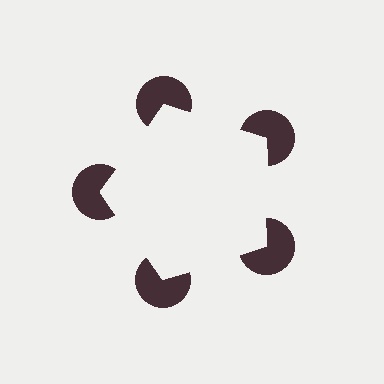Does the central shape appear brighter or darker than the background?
It typically appears slightly brighter than the background, even though no actual brightness change is drawn.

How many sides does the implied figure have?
5 sides.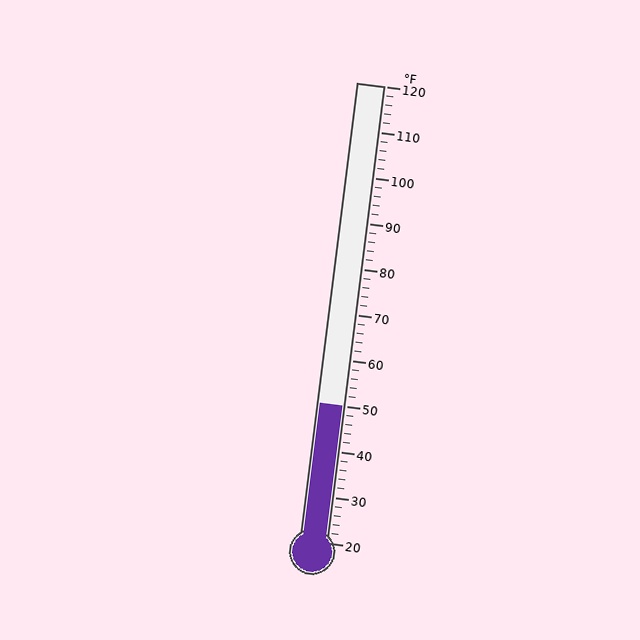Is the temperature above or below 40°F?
The temperature is above 40°F.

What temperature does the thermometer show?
The thermometer shows approximately 50°F.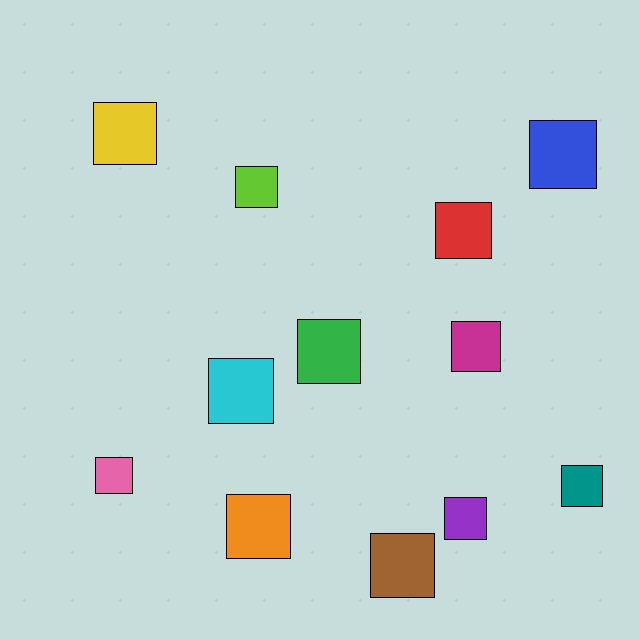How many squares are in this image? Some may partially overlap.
There are 12 squares.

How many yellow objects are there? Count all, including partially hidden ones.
There is 1 yellow object.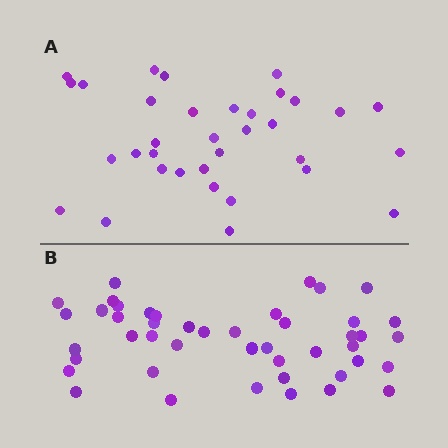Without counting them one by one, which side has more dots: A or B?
Region B (the bottom region) has more dots.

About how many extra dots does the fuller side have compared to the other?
Region B has roughly 12 or so more dots than region A.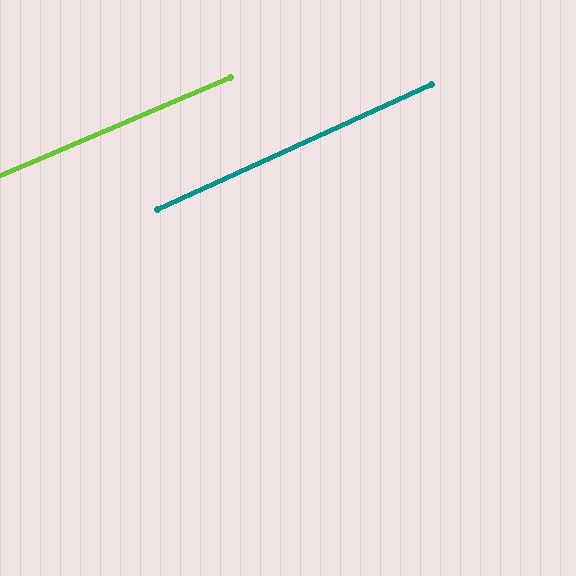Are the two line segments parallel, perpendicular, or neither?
Parallel — their directions differ by only 1.4°.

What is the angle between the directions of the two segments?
Approximately 1 degree.